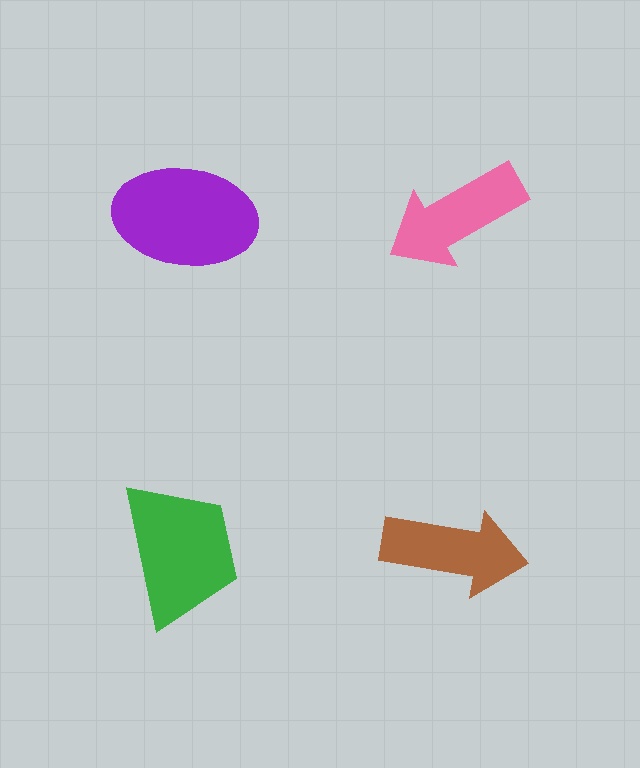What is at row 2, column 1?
A green trapezoid.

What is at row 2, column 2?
A brown arrow.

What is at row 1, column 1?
A purple ellipse.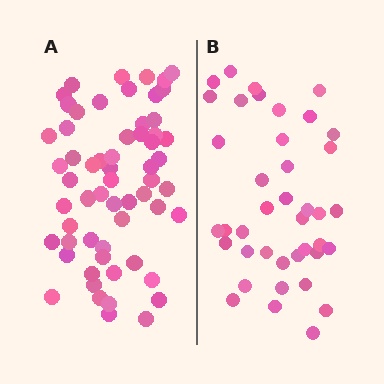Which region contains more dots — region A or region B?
Region A (the left region) has more dots.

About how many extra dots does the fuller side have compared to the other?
Region A has approximately 20 more dots than region B.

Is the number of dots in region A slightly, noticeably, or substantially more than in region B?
Region A has substantially more. The ratio is roughly 1.5 to 1.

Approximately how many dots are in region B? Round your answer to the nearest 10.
About 40 dots.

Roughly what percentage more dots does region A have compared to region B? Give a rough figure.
About 50% more.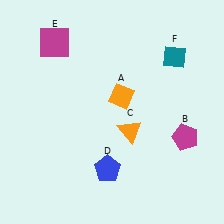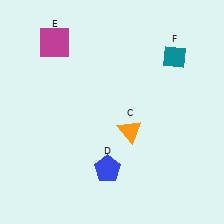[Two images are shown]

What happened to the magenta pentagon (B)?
The magenta pentagon (B) was removed in Image 2. It was in the bottom-right area of Image 1.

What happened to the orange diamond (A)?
The orange diamond (A) was removed in Image 2. It was in the top-right area of Image 1.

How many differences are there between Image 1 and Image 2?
There are 2 differences between the two images.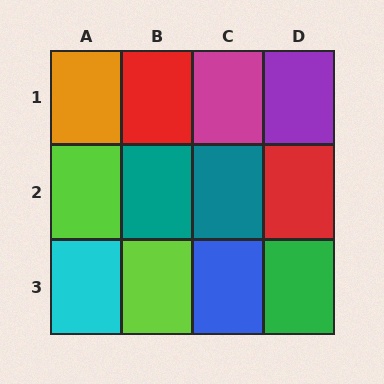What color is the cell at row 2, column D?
Red.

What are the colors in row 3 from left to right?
Cyan, lime, blue, green.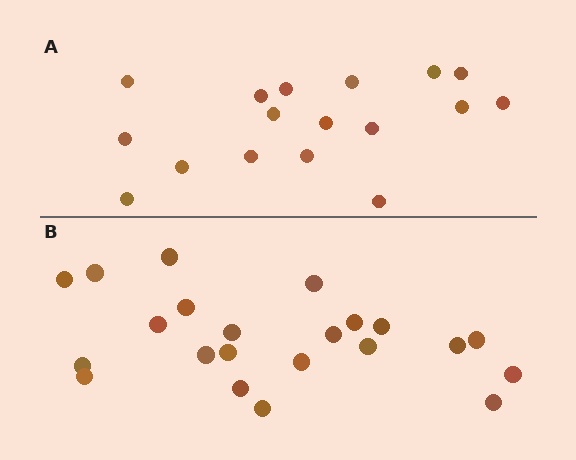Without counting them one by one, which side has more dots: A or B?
Region B (the bottom region) has more dots.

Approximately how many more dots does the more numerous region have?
Region B has about 5 more dots than region A.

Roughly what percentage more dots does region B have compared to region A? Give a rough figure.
About 30% more.